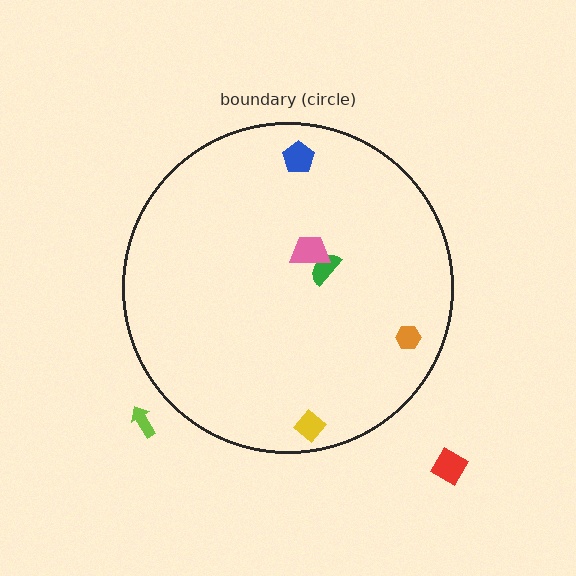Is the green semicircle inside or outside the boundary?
Inside.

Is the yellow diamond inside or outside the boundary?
Inside.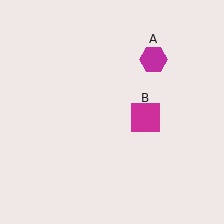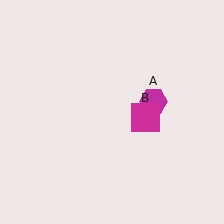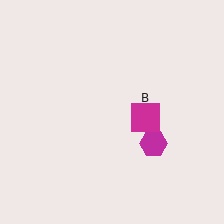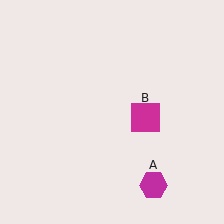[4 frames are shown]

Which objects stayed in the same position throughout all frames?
Magenta square (object B) remained stationary.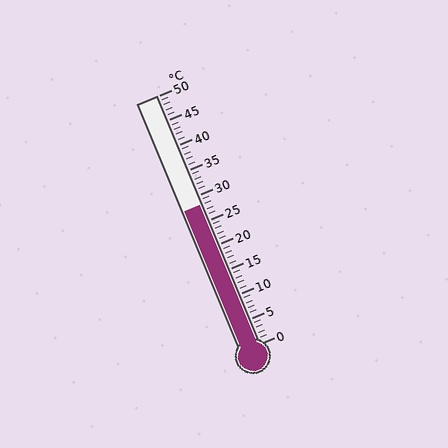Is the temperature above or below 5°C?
The temperature is above 5°C.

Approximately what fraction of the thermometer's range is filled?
The thermometer is filled to approximately 55% of its range.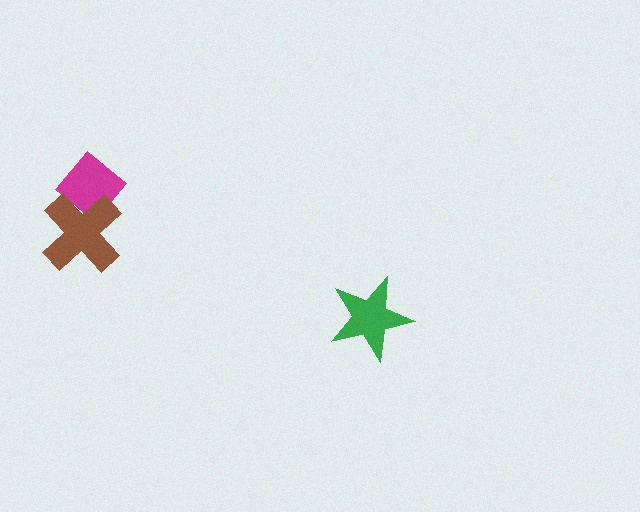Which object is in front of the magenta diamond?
The brown cross is in front of the magenta diamond.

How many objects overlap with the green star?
0 objects overlap with the green star.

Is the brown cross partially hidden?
No, no other shape covers it.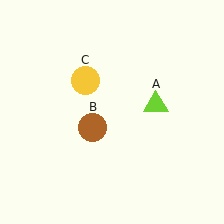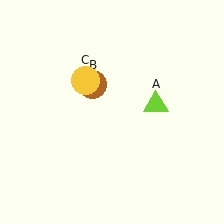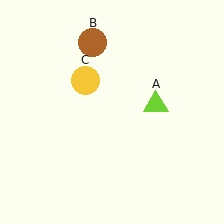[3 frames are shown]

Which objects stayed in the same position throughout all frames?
Lime triangle (object A) and yellow circle (object C) remained stationary.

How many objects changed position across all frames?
1 object changed position: brown circle (object B).